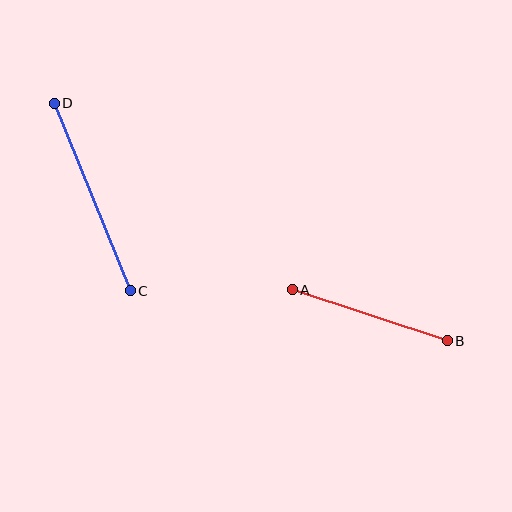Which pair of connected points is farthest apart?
Points C and D are farthest apart.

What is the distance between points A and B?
The distance is approximately 163 pixels.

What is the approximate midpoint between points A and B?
The midpoint is at approximately (370, 315) pixels.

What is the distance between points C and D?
The distance is approximately 203 pixels.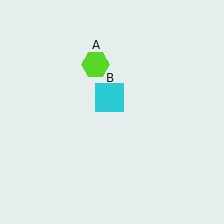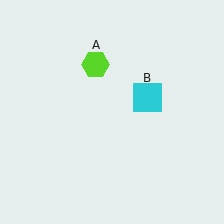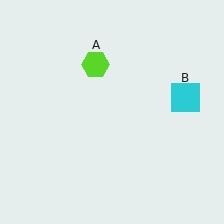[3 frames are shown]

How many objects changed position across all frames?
1 object changed position: cyan square (object B).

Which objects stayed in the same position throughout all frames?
Lime hexagon (object A) remained stationary.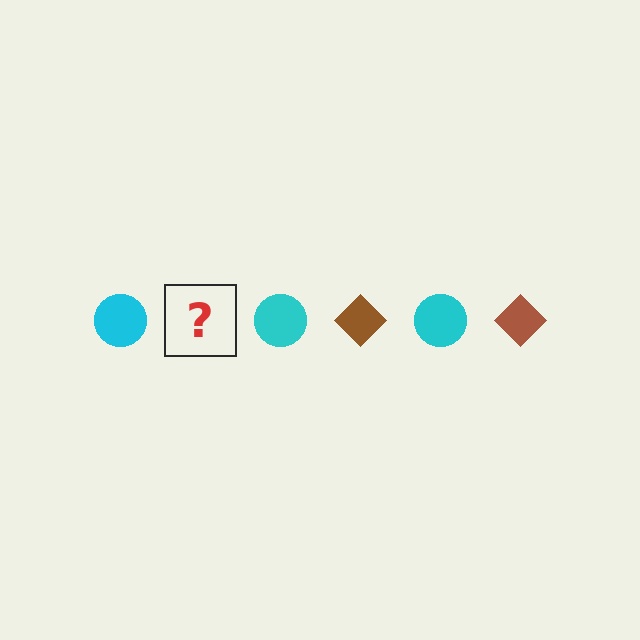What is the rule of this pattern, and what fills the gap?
The rule is that the pattern alternates between cyan circle and brown diamond. The gap should be filled with a brown diamond.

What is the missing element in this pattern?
The missing element is a brown diamond.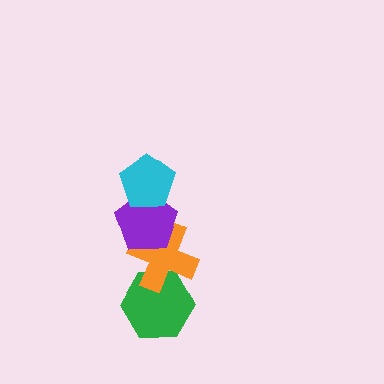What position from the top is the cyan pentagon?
The cyan pentagon is 1st from the top.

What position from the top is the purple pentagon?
The purple pentagon is 2nd from the top.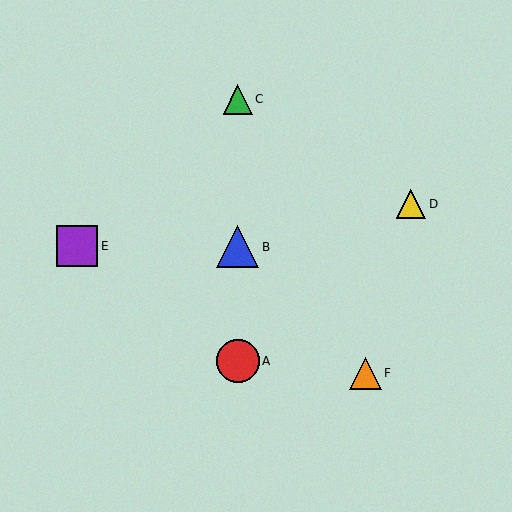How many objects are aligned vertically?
3 objects (A, B, C) are aligned vertically.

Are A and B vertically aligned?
Yes, both are at x≈238.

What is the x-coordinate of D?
Object D is at x≈411.